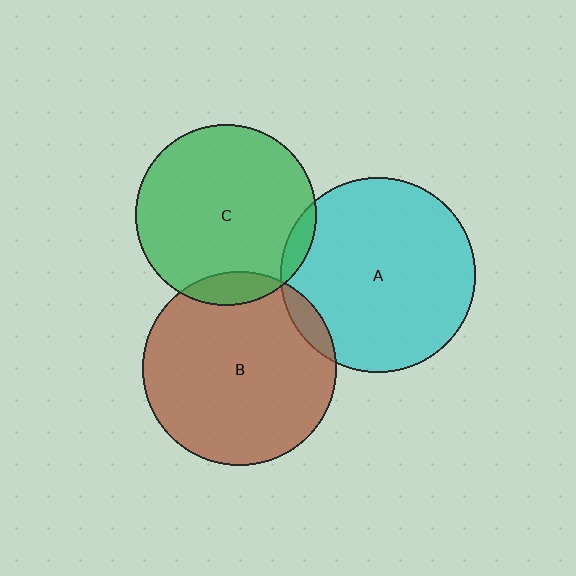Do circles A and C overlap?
Yes.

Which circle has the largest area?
Circle A (cyan).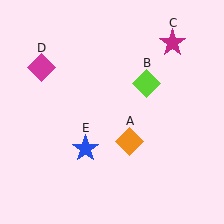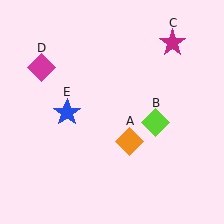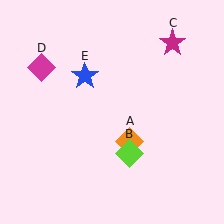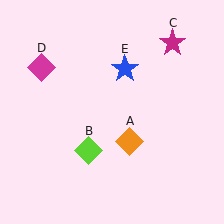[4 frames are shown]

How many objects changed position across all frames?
2 objects changed position: lime diamond (object B), blue star (object E).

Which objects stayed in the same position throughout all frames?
Orange diamond (object A) and magenta star (object C) and magenta diamond (object D) remained stationary.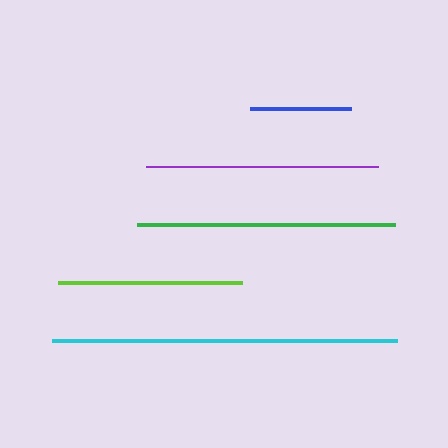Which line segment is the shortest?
The blue line is the shortest at approximately 101 pixels.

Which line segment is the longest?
The cyan line is the longest at approximately 345 pixels.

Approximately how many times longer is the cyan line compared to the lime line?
The cyan line is approximately 1.9 times the length of the lime line.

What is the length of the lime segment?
The lime segment is approximately 185 pixels long.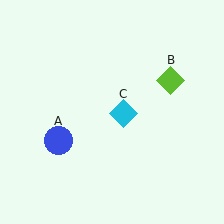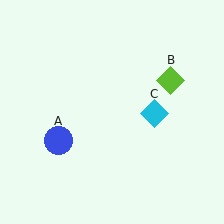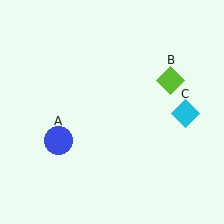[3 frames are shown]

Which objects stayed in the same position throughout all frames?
Blue circle (object A) and lime diamond (object B) remained stationary.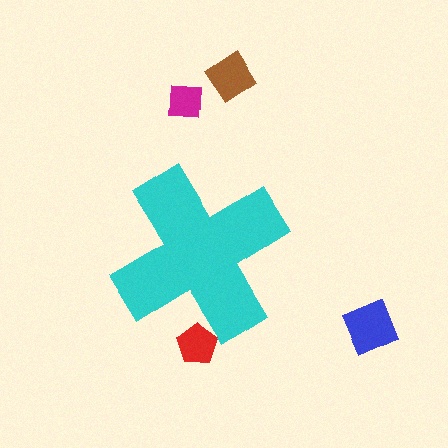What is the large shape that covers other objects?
A cyan cross.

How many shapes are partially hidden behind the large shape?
1 shape is partially hidden.